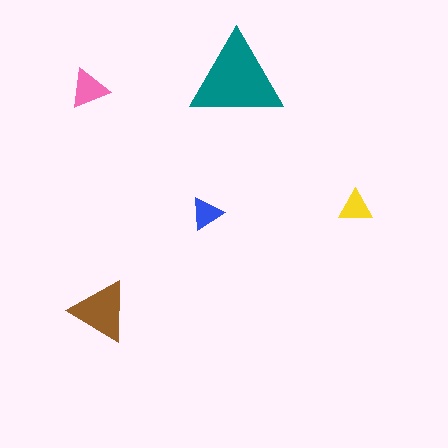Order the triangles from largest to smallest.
the teal one, the brown one, the pink one, the yellow one, the blue one.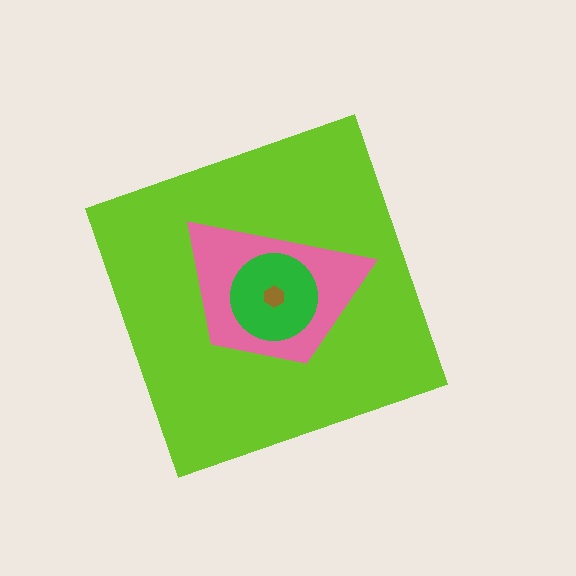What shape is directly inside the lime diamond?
The pink trapezoid.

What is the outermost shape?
The lime diamond.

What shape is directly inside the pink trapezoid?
The green circle.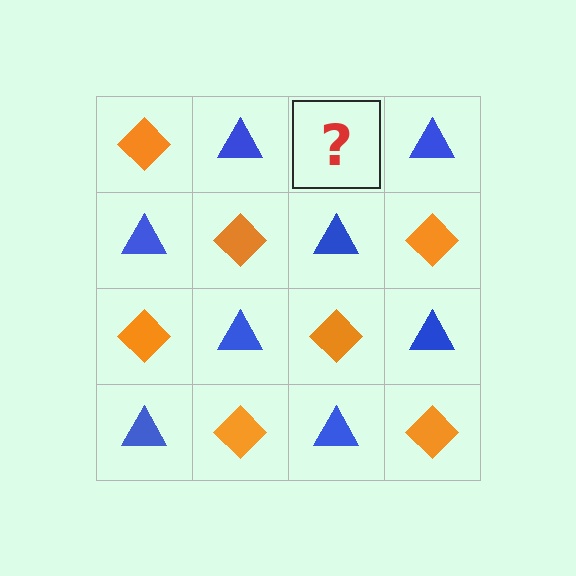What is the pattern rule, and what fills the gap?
The rule is that it alternates orange diamond and blue triangle in a checkerboard pattern. The gap should be filled with an orange diamond.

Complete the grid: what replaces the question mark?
The question mark should be replaced with an orange diamond.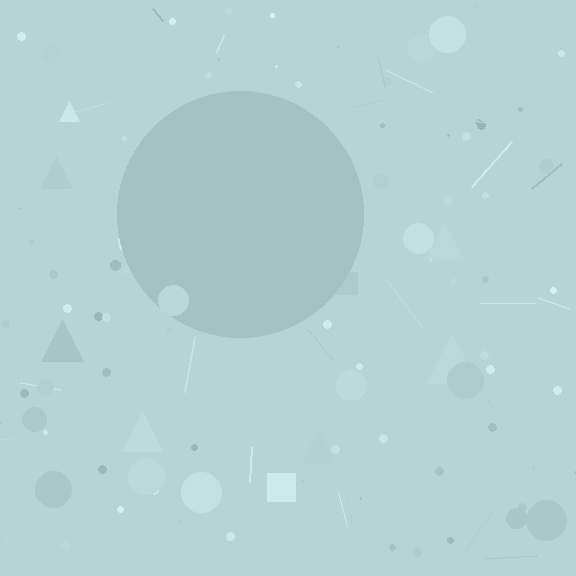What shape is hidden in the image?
A circle is hidden in the image.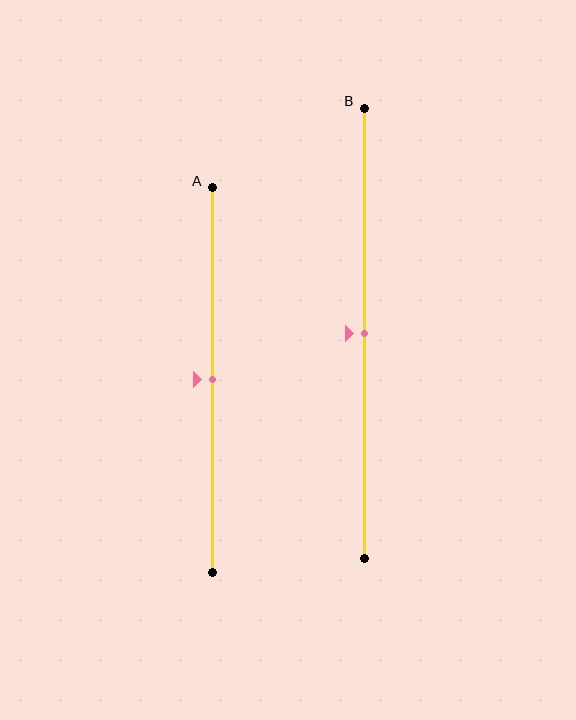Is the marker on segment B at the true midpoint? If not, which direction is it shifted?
Yes, the marker on segment B is at the true midpoint.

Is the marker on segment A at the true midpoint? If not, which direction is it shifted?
Yes, the marker on segment A is at the true midpoint.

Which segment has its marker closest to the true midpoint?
Segment A has its marker closest to the true midpoint.